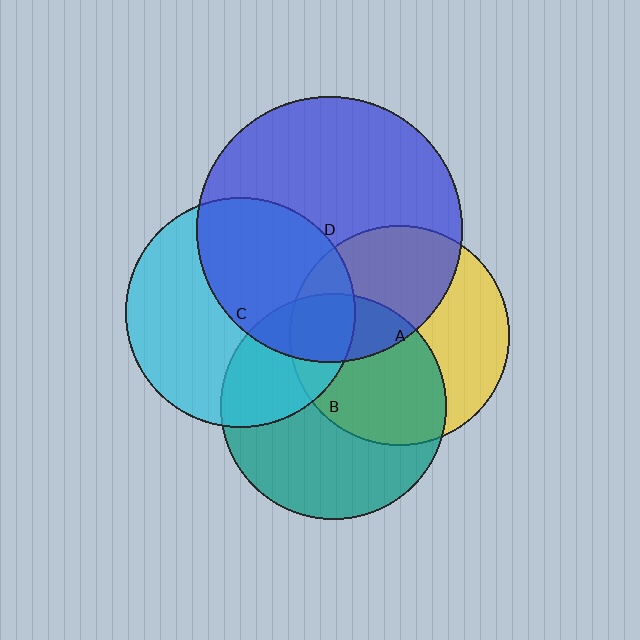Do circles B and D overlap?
Yes.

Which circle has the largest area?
Circle D (blue).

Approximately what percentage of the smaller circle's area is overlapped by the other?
Approximately 20%.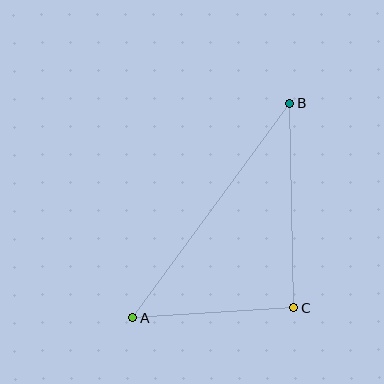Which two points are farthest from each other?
Points A and B are farthest from each other.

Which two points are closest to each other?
Points A and C are closest to each other.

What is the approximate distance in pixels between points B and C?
The distance between B and C is approximately 205 pixels.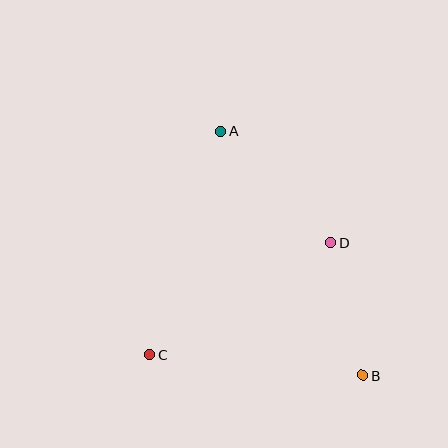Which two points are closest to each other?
Points B and D are closest to each other.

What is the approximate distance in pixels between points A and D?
The distance between A and D is approximately 157 pixels.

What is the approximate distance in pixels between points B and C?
The distance between B and C is approximately 214 pixels.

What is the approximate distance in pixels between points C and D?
The distance between C and D is approximately 213 pixels.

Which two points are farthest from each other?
Points A and B are farthest from each other.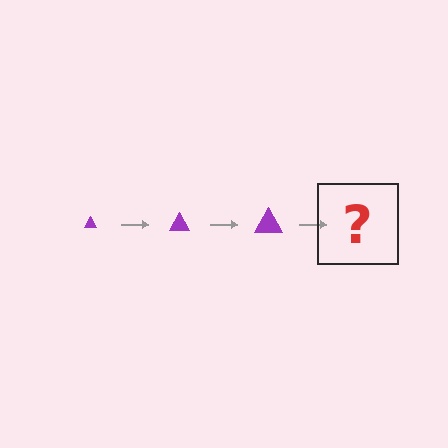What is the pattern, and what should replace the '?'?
The pattern is that the triangle gets progressively larger each step. The '?' should be a purple triangle, larger than the previous one.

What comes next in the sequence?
The next element should be a purple triangle, larger than the previous one.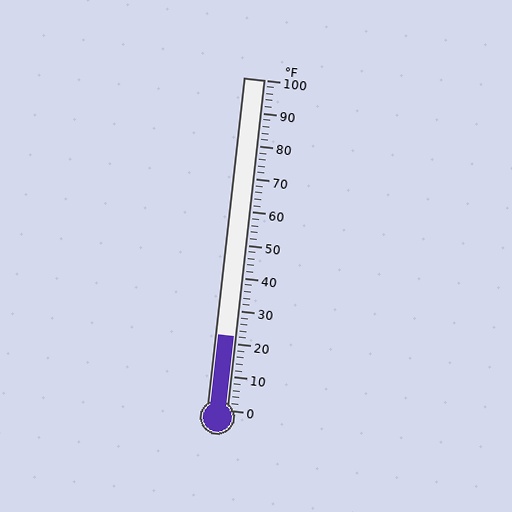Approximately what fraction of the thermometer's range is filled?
The thermometer is filled to approximately 20% of its range.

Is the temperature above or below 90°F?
The temperature is below 90°F.